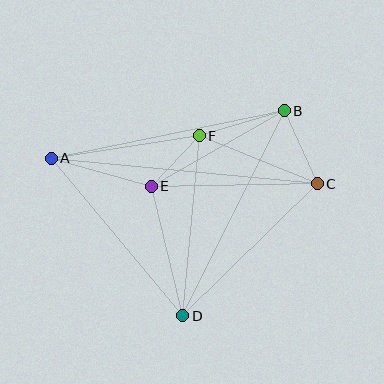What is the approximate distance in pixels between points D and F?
The distance between D and F is approximately 181 pixels.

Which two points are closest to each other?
Points E and F are closest to each other.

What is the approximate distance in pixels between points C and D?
The distance between C and D is approximately 188 pixels.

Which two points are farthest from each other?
Points A and C are farthest from each other.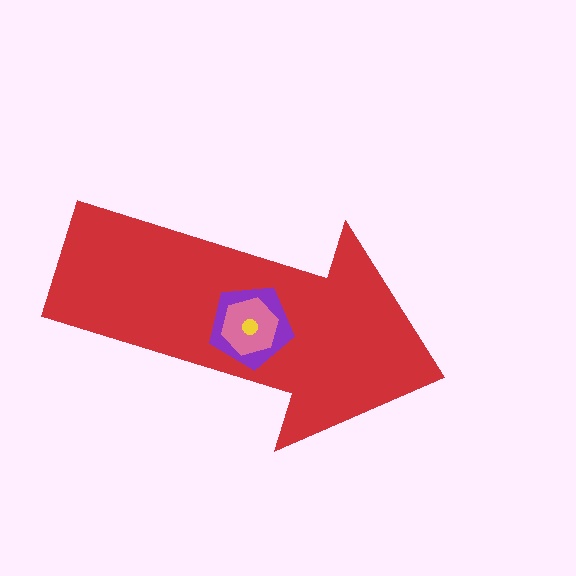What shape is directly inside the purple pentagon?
The pink hexagon.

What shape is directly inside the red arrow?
The purple pentagon.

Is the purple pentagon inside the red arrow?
Yes.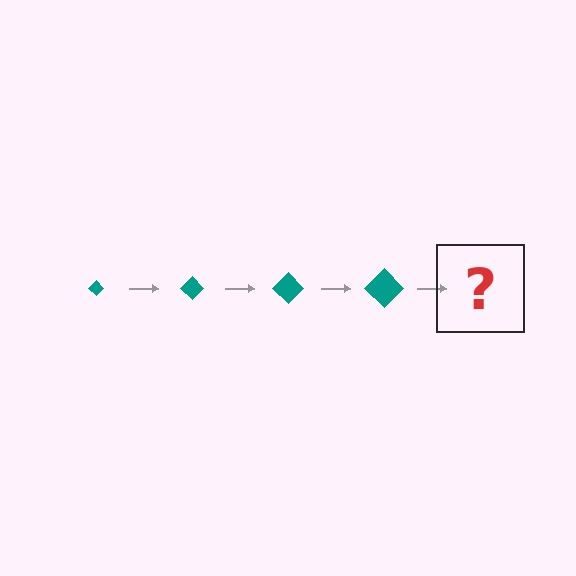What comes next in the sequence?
The next element should be a teal diamond, larger than the previous one.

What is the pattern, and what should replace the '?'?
The pattern is that the diamond gets progressively larger each step. The '?' should be a teal diamond, larger than the previous one.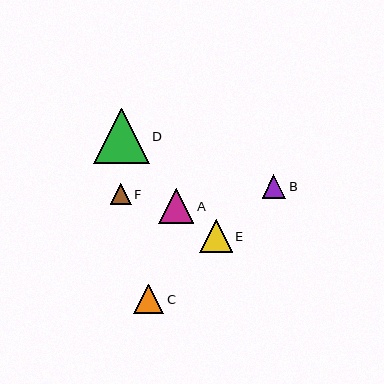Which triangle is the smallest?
Triangle F is the smallest with a size of approximately 21 pixels.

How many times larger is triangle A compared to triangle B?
Triangle A is approximately 1.5 times the size of triangle B.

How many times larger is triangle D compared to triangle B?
Triangle D is approximately 2.3 times the size of triangle B.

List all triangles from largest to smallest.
From largest to smallest: D, A, E, C, B, F.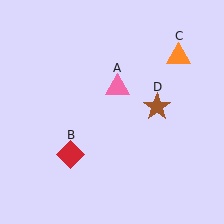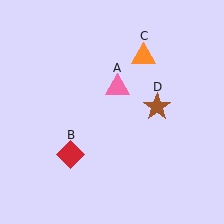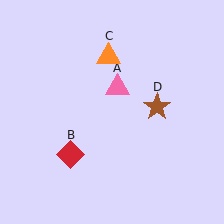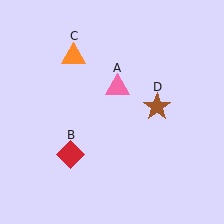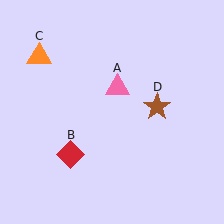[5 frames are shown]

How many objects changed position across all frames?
1 object changed position: orange triangle (object C).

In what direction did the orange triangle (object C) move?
The orange triangle (object C) moved left.